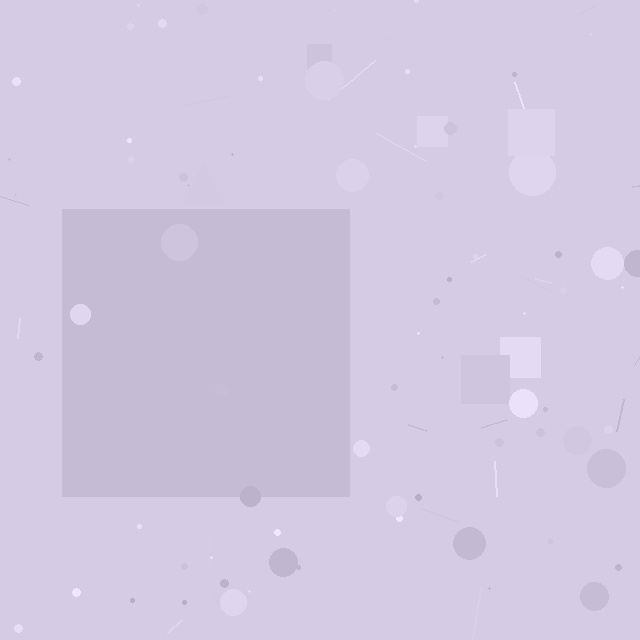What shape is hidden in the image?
A square is hidden in the image.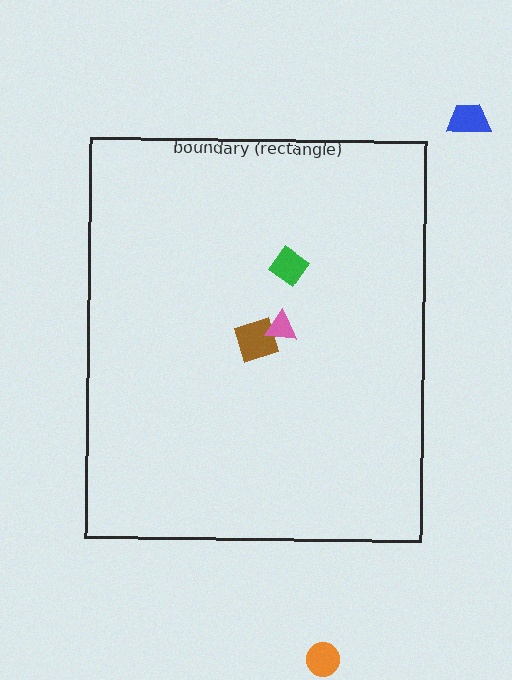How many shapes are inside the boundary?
3 inside, 2 outside.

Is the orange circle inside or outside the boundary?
Outside.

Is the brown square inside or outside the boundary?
Inside.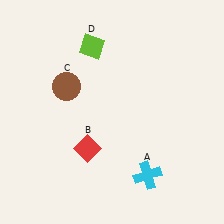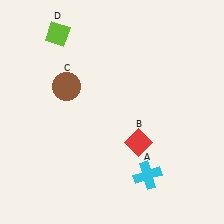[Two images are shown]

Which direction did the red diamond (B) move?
The red diamond (B) moved right.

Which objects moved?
The objects that moved are: the red diamond (B), the lime diamond (D).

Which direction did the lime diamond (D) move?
The lime diamond (D) moved left.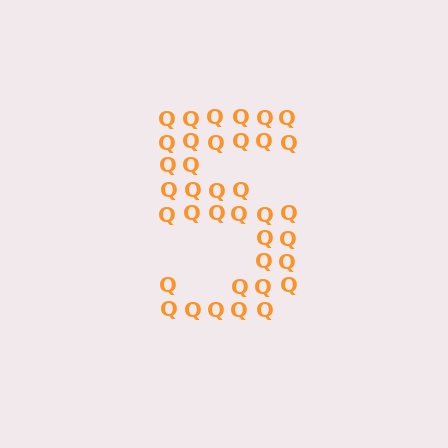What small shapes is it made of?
It is made of small letter Q's.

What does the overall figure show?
The overall figure shows the digit 5.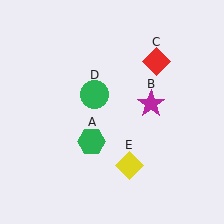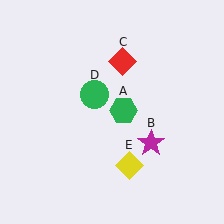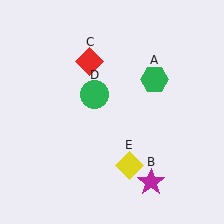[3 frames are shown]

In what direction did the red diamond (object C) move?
The red diamond (object C) moved left.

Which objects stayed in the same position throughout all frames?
Green circle (object D) and yellow diamond (object E) remained stationary.